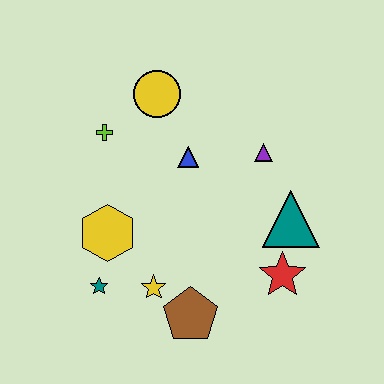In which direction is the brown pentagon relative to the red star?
The brown pentagon is to the left of the red star.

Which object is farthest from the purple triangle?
The teal star is farthest from the purple triangle.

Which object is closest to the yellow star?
The brown pentagon is closest to the yellow star.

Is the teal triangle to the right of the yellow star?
Yes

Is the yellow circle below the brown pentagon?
No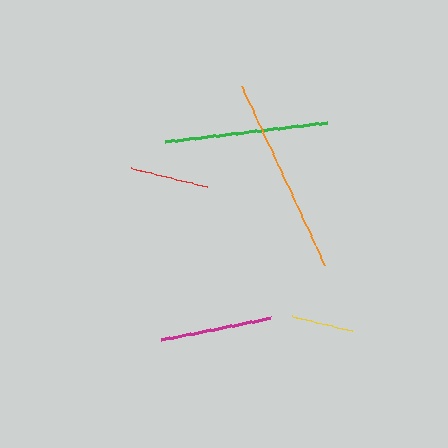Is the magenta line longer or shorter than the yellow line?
The magenta line is longer than the yellow line.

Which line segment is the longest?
The orange line is the longest at approximately 198 pixels.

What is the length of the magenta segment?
The magenta segment is approximately 110 pixels long.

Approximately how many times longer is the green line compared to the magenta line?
The green line is approximately 1.5 times the length of the magenta line.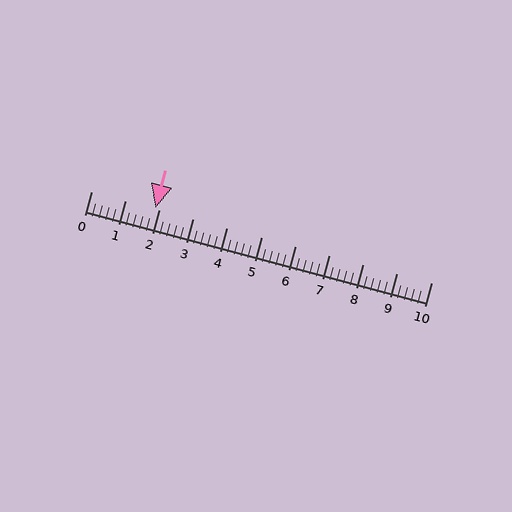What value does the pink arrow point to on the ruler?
The pink arrow points to approximately 1.9.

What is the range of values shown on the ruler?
The ruler shows values from 0 to 10.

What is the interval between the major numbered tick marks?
The major tick marks are spaced 1 units apart.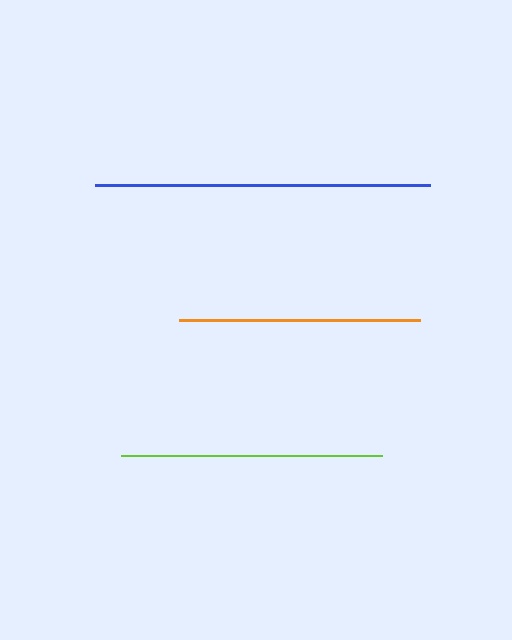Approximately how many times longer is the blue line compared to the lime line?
The blue line is approximately 1.3 times the length of the lime line.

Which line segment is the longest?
The blue line is the longest at approximately 336 pixels.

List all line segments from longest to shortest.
From longest to shortest: blue, lime, orange.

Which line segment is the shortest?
The orange line is the shortest at approximately 241 pixels.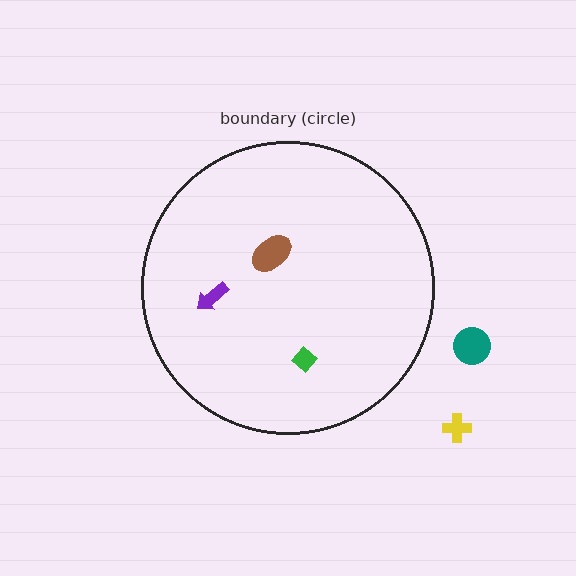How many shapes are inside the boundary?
3 inside, 2 outside.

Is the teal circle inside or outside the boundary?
Outside.